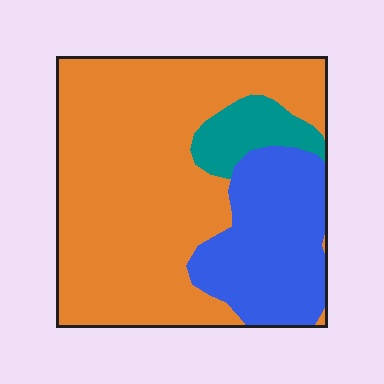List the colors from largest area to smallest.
From largest to smallest: orange, blue, teal.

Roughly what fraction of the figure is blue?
Blue takes up about one quarter (1/4) of the figure.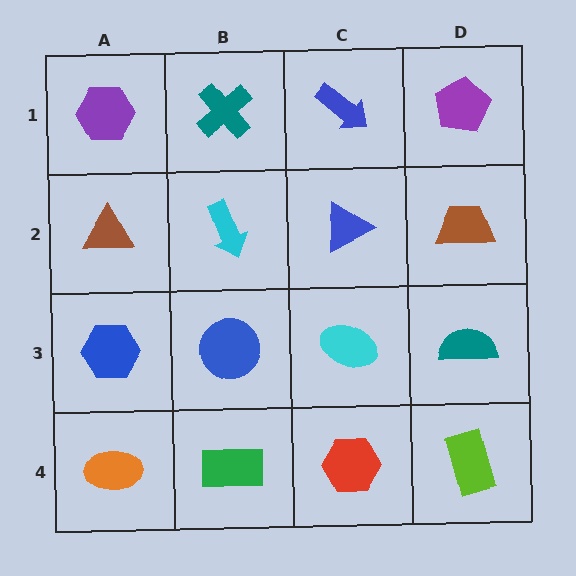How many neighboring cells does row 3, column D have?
3.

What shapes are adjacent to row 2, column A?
A purple hexagon (row 1, column A), a blue hexagon (row 3, column A), a cyan arrow (row 2, column B).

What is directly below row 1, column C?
A blue triangle.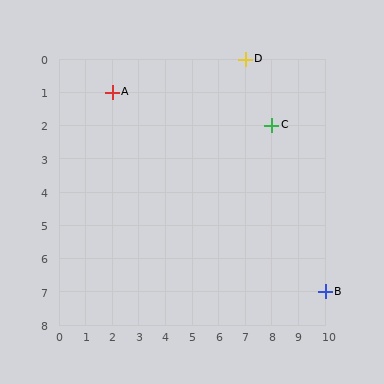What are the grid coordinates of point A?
Point A is at grid coordinates (2, 1).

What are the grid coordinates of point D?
Point D is at grid coordinates (7, 0).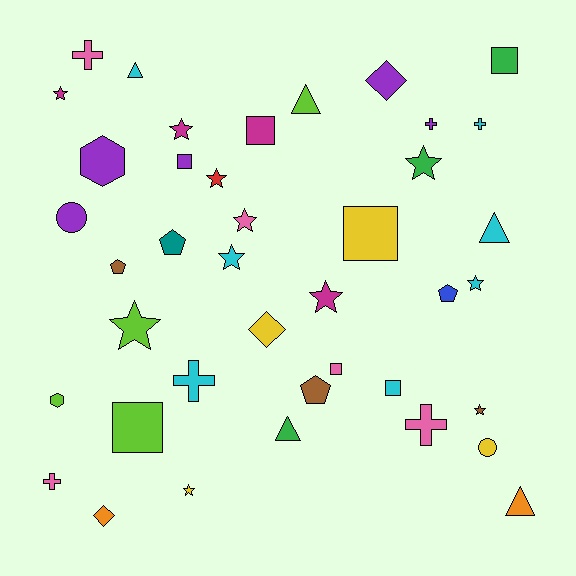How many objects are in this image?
There are 40 objects.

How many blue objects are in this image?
There is 1 blue object.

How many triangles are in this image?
There are 5 triangles.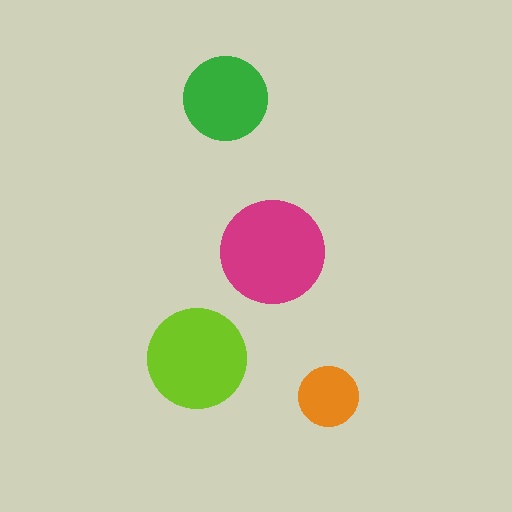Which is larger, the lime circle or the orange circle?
The lime one.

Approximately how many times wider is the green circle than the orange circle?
About 1.5 times wider.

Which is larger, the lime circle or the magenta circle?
The magenta one.